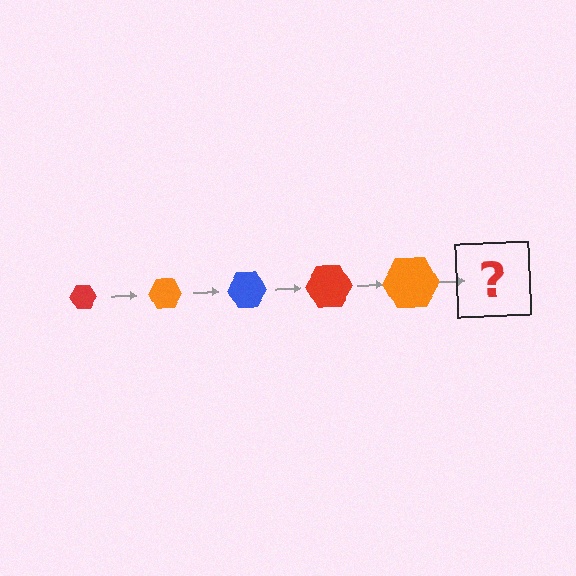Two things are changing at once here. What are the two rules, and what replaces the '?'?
The two rules are that the hexagon grows larger each step and the color cycles through red, orange, and blue. The '?' should be a blue hexagon, larger than the previous one.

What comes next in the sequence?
The next element should be a blue hexagon, larger than the previous one.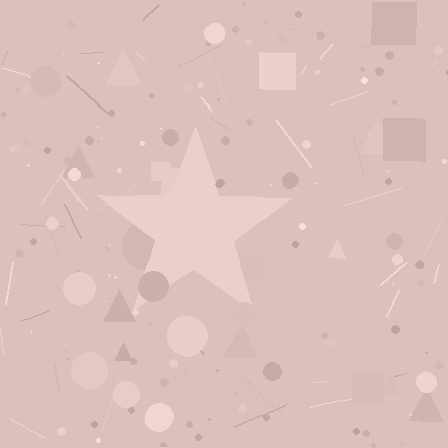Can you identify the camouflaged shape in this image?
The camouflaged shape is a star.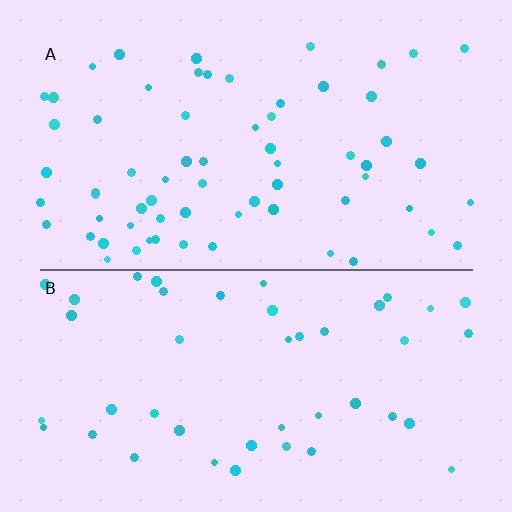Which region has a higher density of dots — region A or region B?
A (the top).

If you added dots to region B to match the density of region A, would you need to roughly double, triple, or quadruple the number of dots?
Approximately double.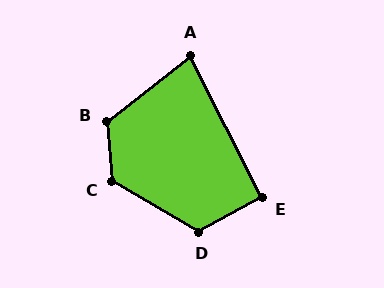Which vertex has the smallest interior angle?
A, at approximately 79 degrees.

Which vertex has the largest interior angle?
C, at approximately 125 degrees.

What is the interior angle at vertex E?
Approximately 92 degrees (approximately right).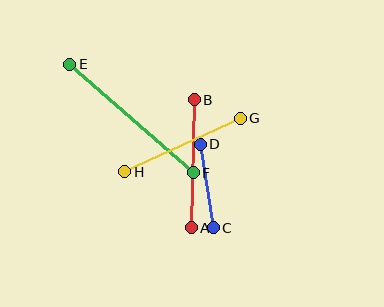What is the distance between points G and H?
The distance is approximately 127 pixels.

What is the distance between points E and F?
The distance is approximately 164 pixels.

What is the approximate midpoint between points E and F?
The midpoint is at approximately (132, 119) pixels.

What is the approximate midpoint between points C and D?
The midpoint is at approximately (207, 186) pixels.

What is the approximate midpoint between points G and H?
The midpoint is at approximately (182, 145) pixels.